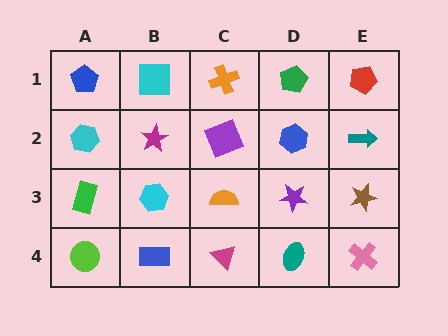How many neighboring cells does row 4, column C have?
3.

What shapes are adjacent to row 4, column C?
An orange semicircle (row 3, column C), a blue rectangle (row 4, column B), a teal ellipse (row 4, column D).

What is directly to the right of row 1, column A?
A cyan square.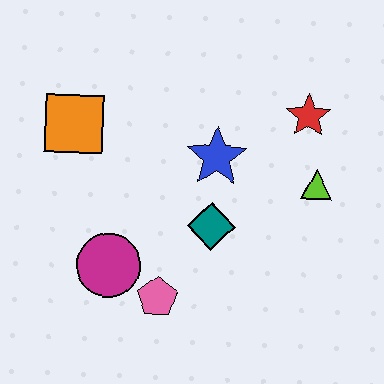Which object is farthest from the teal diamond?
The orange square is farthest from the teal diamond.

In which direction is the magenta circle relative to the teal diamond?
The magenta circle is to the left of the teal diamond.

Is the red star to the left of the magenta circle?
No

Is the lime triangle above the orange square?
No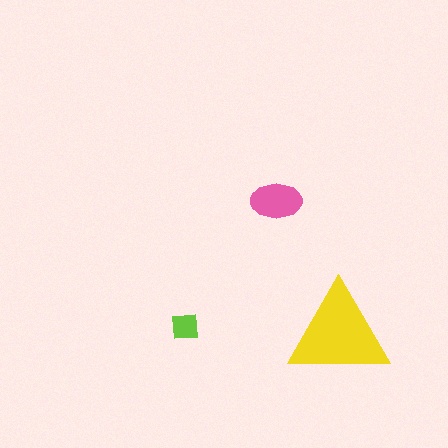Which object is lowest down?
The yellow triangle is bottommost.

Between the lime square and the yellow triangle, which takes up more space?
The yellow triangle.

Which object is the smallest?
The lime square.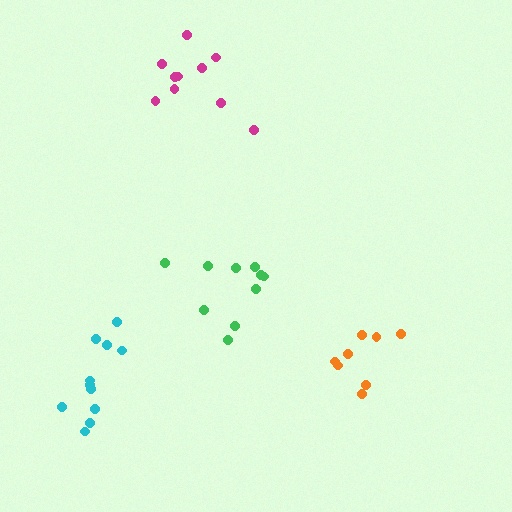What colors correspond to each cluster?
The clusters are colored: green, magenta, cyan, orange.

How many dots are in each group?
Group 1: 10 dots, Group 2: 10 dots, Group 3: 11 dots, Group 4: 8 dots (39 total).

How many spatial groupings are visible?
There are 4 spatial groupings.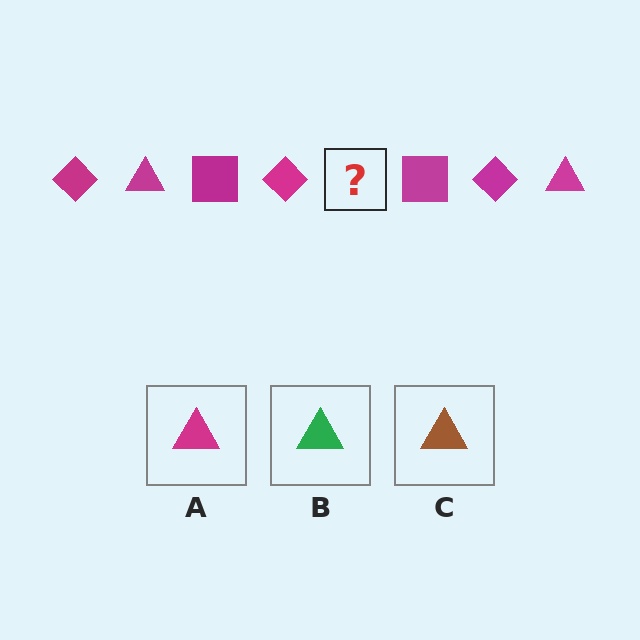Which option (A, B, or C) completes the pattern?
A.